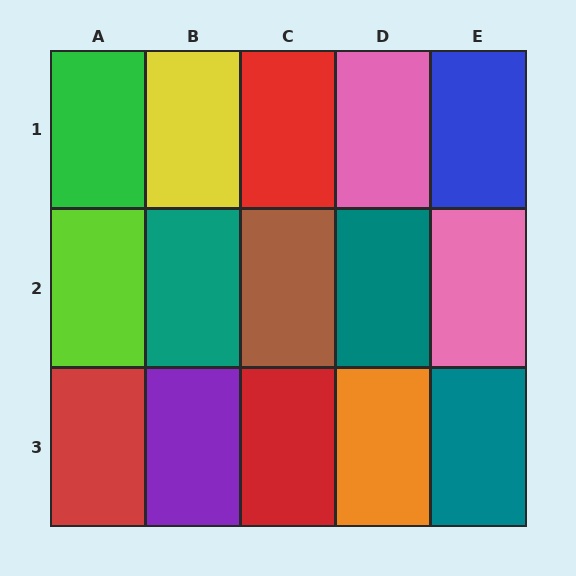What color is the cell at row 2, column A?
Lime.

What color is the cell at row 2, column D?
Teal.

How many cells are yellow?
1 cell is yellow.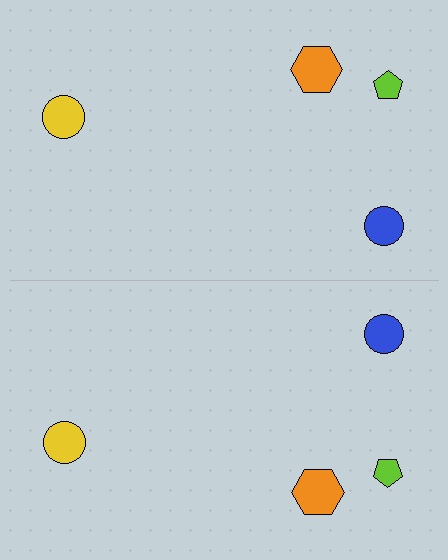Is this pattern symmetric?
Yes, this pattern has bilateral (reflection) symmetry.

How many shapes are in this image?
There are 8 shapes in this image.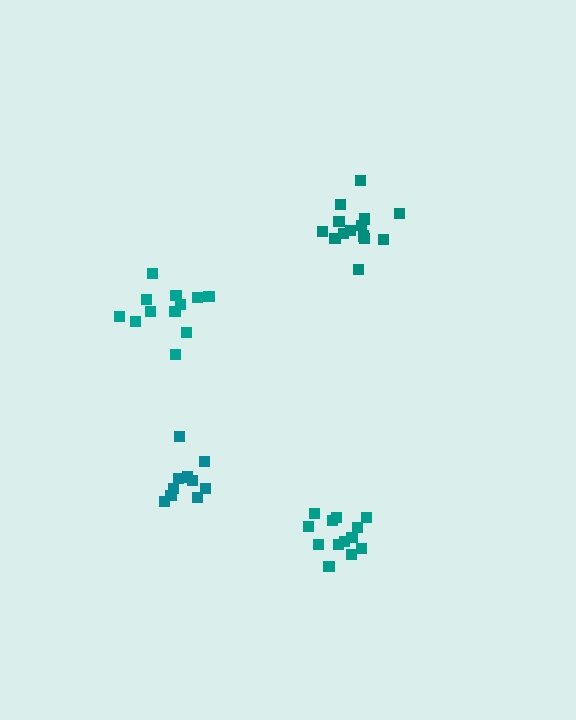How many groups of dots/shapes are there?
There are 4 groups.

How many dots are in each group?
Group 1: 12 dots, Group 2: 10 dots, Group 3: 13 dots, Group 4: 14 dots (49 total).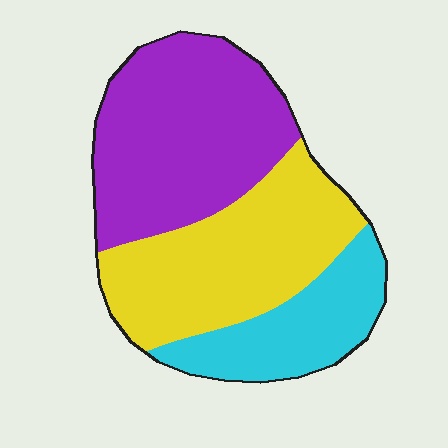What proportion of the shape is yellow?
Yellow covers around 35% of the shape.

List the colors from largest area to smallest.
From largest to smallest: purple, yellow, cyan.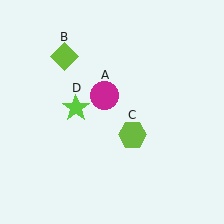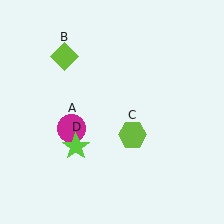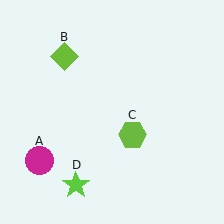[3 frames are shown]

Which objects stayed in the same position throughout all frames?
Lime diamond (object B) and lime hexagon (object C) remained stationary.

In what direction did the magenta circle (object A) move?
The magenta circle (object A) moved down and to the left.